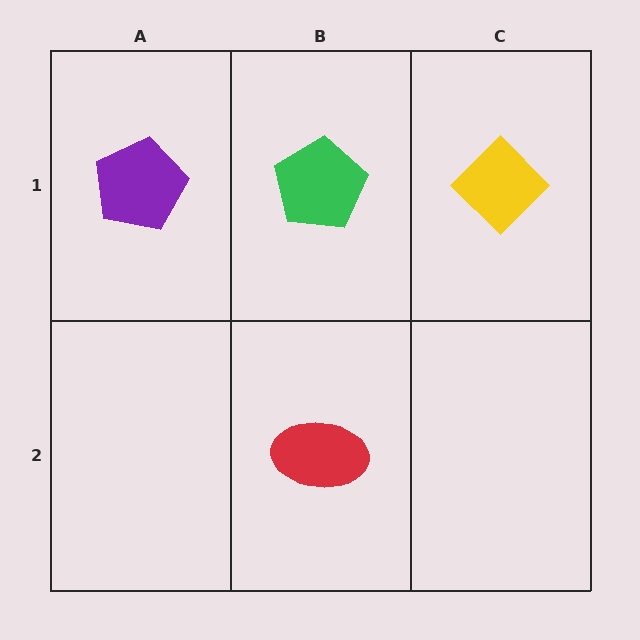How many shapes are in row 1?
3 shapes.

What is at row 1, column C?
A yellow diamond.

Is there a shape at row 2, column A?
No, that cell is empty.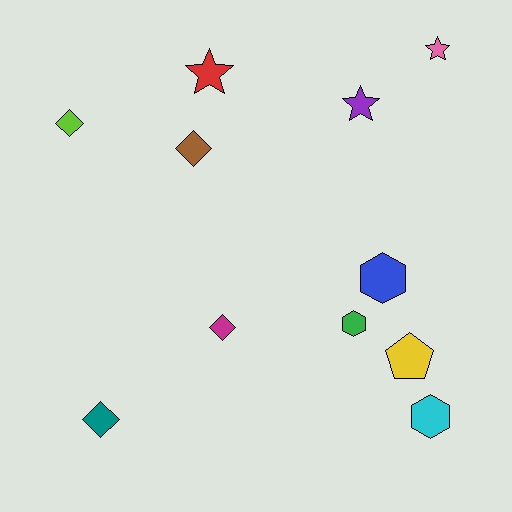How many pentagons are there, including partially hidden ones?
There is 1 pentagon.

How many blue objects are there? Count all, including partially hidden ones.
There is 1 blue object.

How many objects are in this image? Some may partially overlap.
There are 11 objects.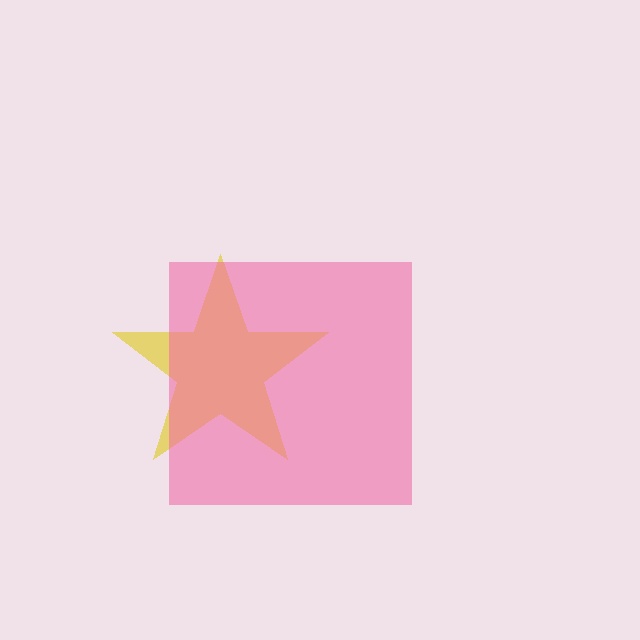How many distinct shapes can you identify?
There are 2 distinct shapes: a yellow star, a pink square.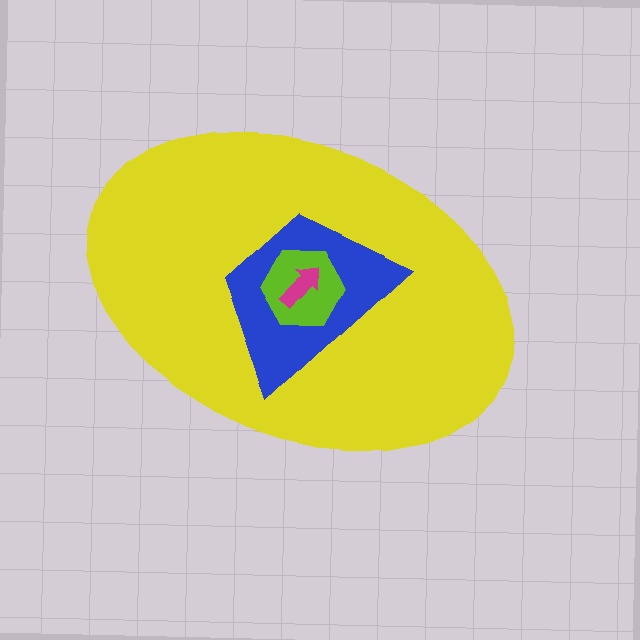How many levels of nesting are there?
4.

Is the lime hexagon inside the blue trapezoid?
Yes.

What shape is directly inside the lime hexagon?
The magenta arrow.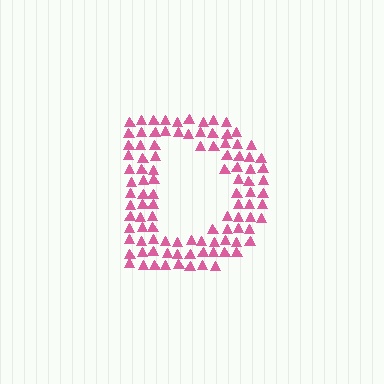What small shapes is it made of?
It is made of small triangles.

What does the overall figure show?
The overall figure shows the letter D.